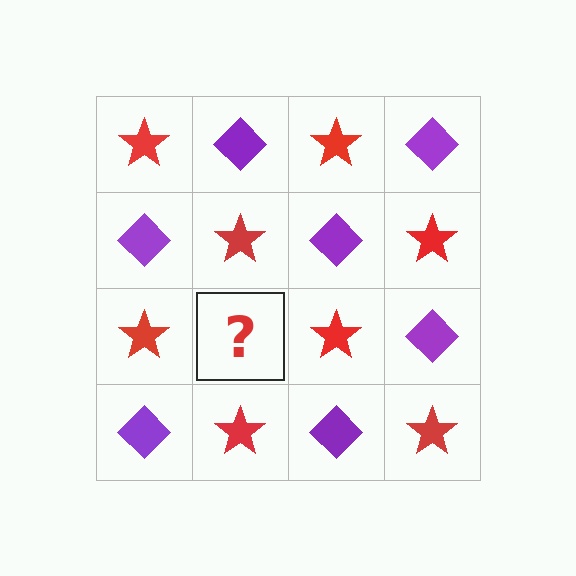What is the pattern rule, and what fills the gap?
The rule is that it alternates red star and purple diamond in a checkerboard pattern. The gap should be filled with a purple diamond.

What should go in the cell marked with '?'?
The missing cell should contain a purple diamond.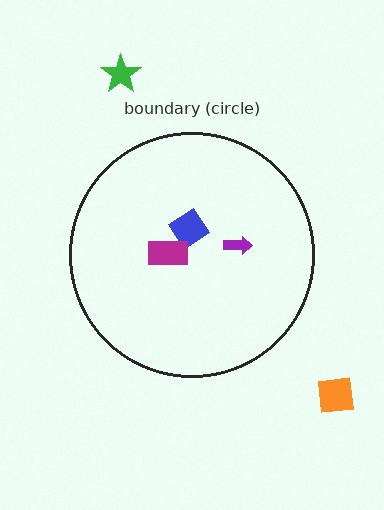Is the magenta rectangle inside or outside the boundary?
Inside.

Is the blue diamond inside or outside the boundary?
Inside.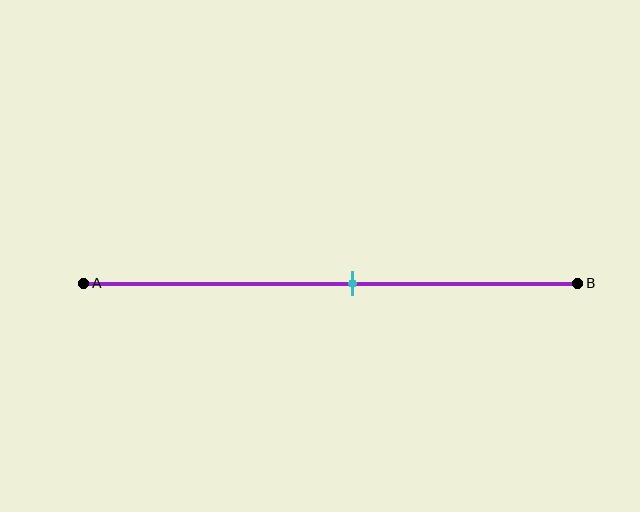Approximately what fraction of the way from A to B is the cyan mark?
The cyan mark is approximately 55% of the way from A to B.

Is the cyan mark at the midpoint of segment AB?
No, the mark is at about 55% from A, not at the 50% midpoint.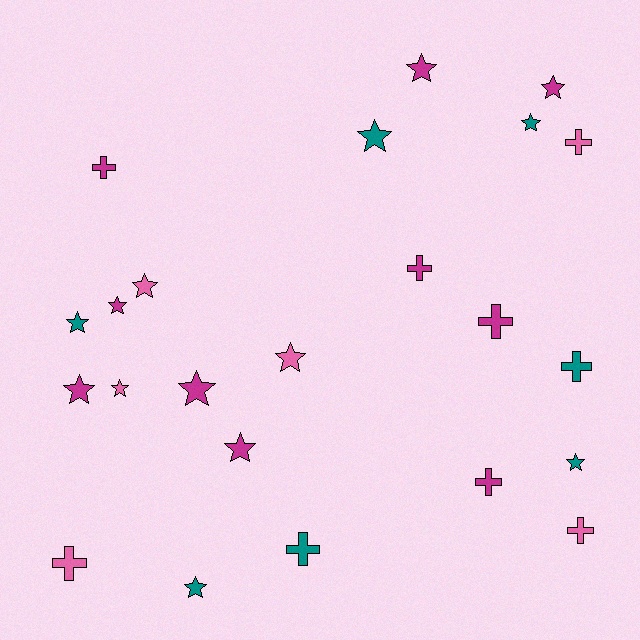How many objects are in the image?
There are 23 objects.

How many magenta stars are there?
There are 6 magenta stars.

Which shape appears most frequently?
Star, with 14 objects.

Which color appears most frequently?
Magenta, with 10 objects.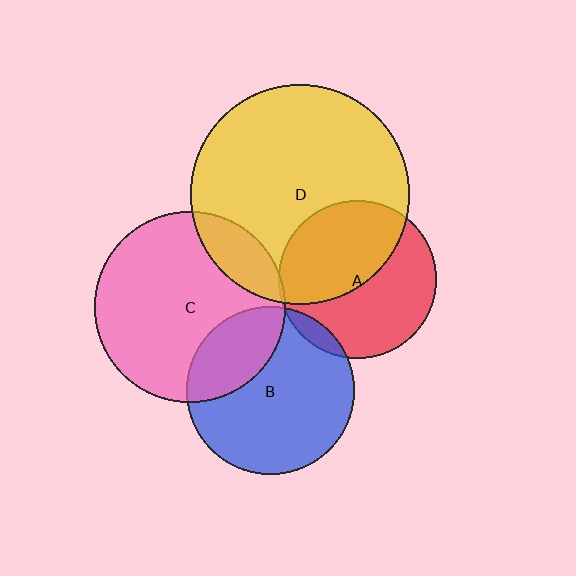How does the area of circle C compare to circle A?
Approximately 1.5 times.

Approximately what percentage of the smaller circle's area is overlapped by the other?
Approximately 25%.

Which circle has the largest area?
Circle D (yellow).